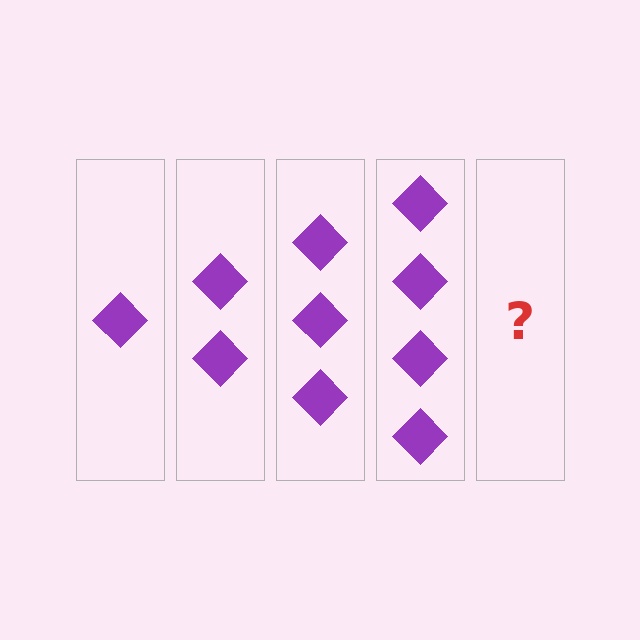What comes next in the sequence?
The next element should be 5 diamonds.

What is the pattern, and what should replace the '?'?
The pattern is that each step adds one more diamond. The '?' should be 5 diamonds.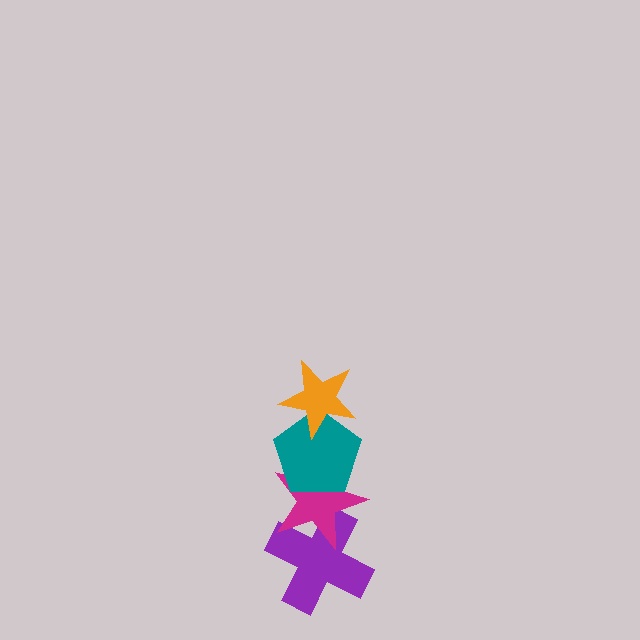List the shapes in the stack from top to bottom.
From top to bottom: the orange star, the teal pentagon, the magenta star, the purple cross.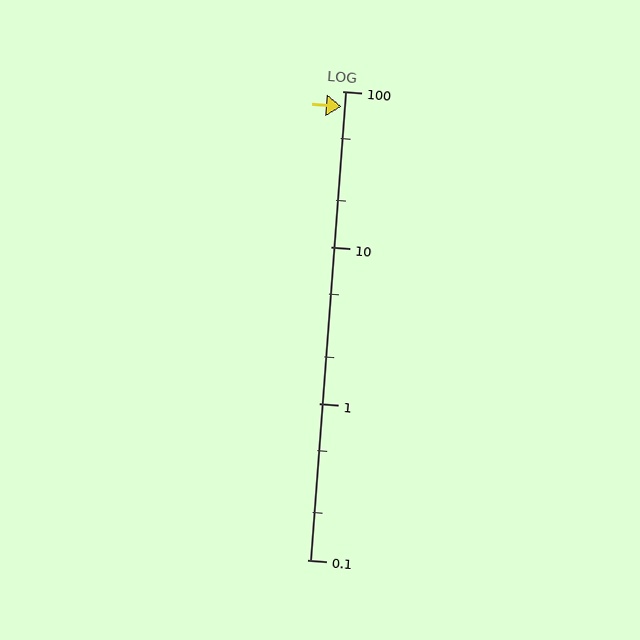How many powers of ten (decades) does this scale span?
The scale spans 3 decades, from 0.1 to 100.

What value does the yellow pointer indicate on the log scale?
The pointer indicates approximately 80.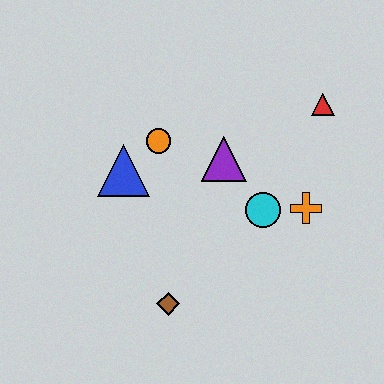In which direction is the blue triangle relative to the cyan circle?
The blue triangle is to the left of the cyan circle.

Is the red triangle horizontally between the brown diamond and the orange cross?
No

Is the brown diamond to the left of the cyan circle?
Yes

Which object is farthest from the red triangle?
The brown diamond is farthest from the red triangle.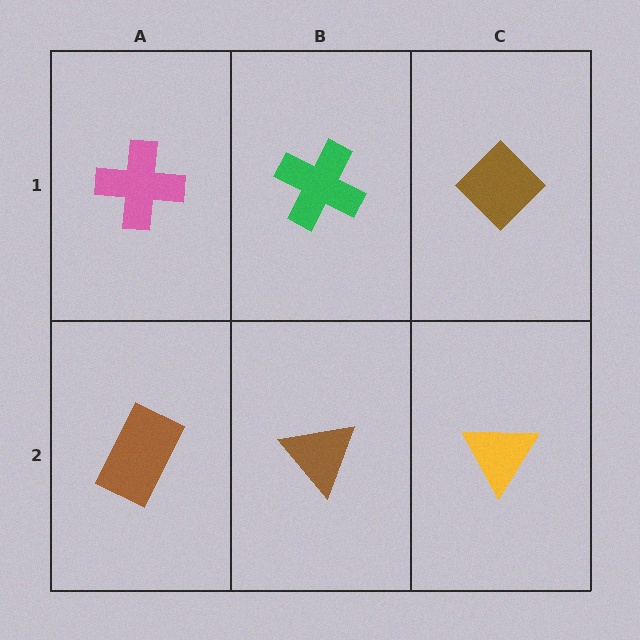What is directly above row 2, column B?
A green cross.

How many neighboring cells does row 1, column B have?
3.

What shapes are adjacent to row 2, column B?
A green cross (row 1, column B), a brown rectangle (row 2, column A), a yellow triangle (row 2, column C).